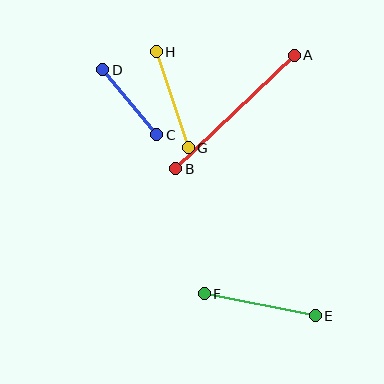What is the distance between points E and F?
The distance is approximately 113 pixels.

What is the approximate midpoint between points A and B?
The midpoint is at approximately (235, 112) pixels.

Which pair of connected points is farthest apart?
Points A and B are farthest apart.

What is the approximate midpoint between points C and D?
The midpoint is at approximately (130, 102) pixels.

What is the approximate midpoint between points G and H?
The midpoint is at approximately (172, 100) pixels.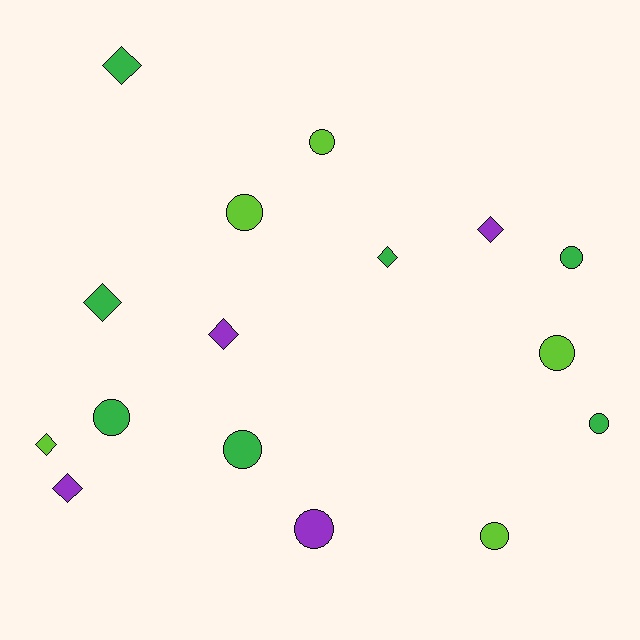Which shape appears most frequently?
Circle, with 9 objects.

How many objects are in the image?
There are 16 objects.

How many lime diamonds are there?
There is 1 lime diamond.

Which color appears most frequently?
Green, with 7 objects.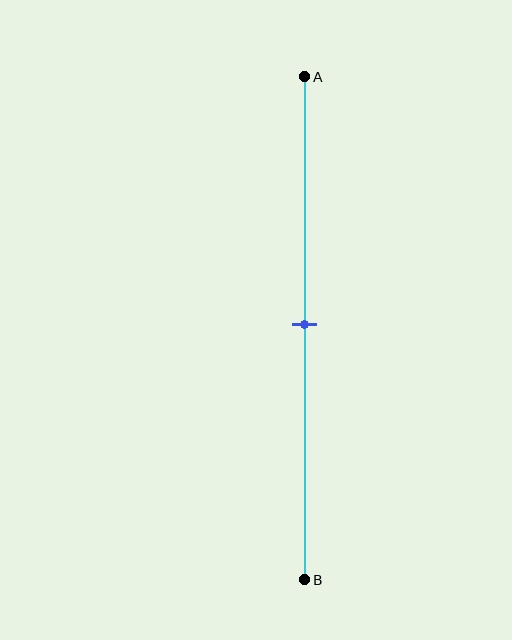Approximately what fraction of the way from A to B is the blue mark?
The blue mark is approximately 50% of the way from A to B.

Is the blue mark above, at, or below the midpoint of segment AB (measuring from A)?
The blue mark is approximately at the midpoint of segment AB.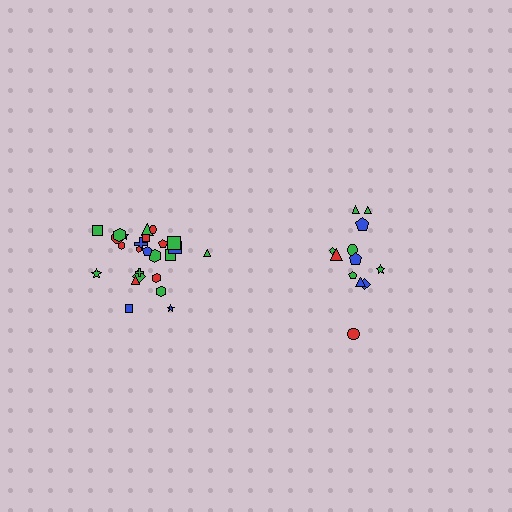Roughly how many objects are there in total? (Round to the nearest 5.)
Roughly 35 objects in total.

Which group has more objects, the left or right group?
The left group.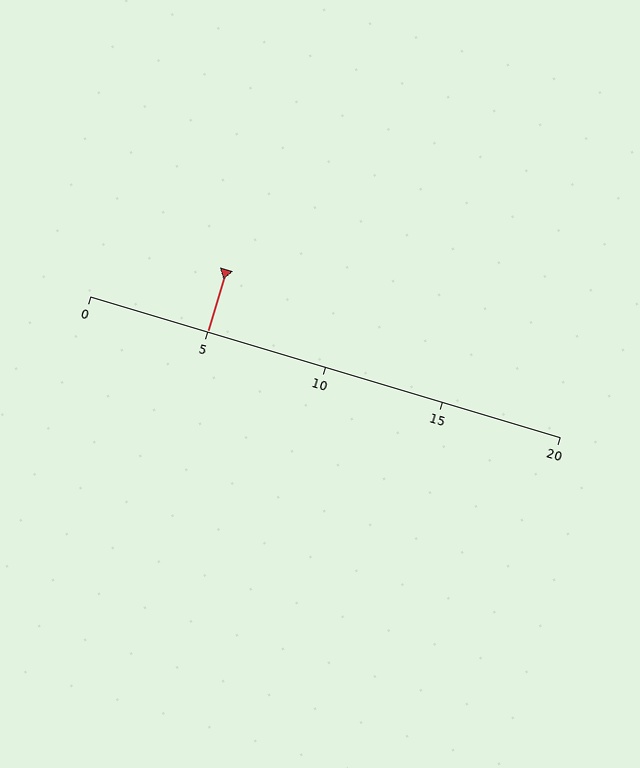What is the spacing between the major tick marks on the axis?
The major ticks are spaced 5 apart.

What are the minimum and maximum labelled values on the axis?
The axis runs from 0 to 20.